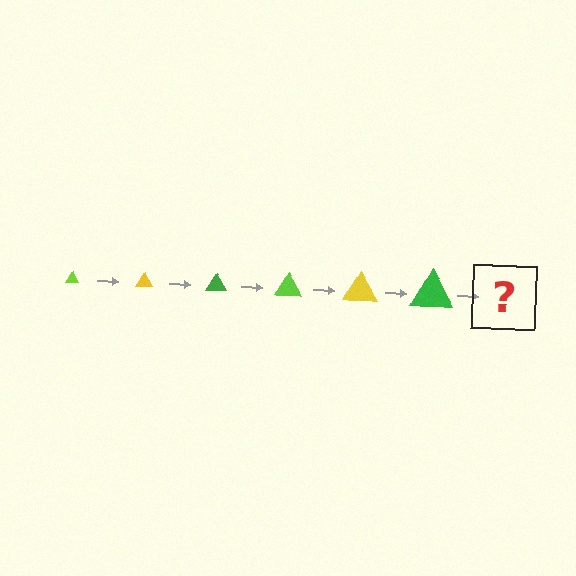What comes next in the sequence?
The next element should be a lime triangle, larger than the previous one.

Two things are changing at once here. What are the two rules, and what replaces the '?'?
The two rules are that the triangle grows larger each step and the color cycles through lime, yellow, and green. The '?' should be a lime triangle, larger than the previous one.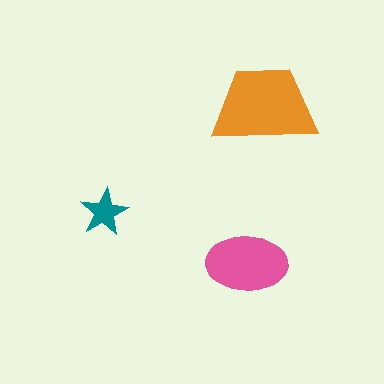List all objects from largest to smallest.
The orange trapezoid, the pink ellipse, the teal star.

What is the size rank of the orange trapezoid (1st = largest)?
1st.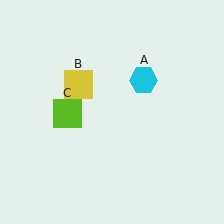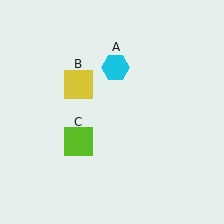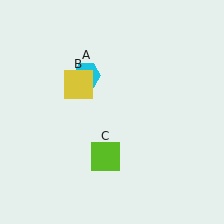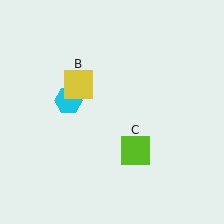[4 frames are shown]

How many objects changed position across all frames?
2 objects changed position: cyan hexagon (object A), lime square (object C).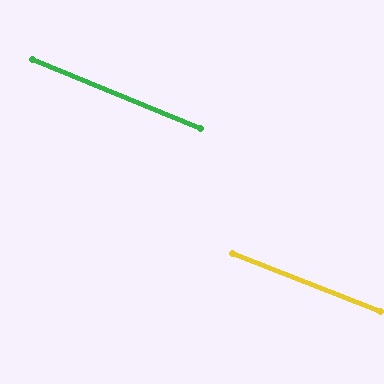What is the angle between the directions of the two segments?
Approximately 1 degree.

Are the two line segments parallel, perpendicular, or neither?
Parallel — their directions differ by only 0.7°.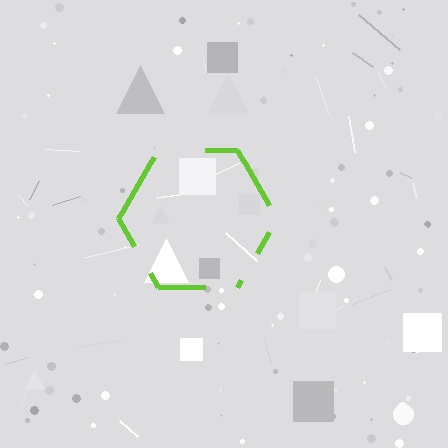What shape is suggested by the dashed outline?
The dashed outline suggests a hexagon.